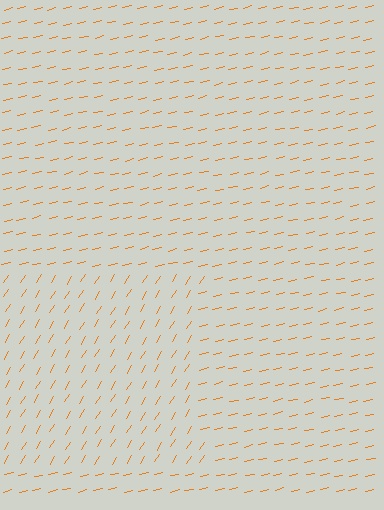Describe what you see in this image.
The image is filled with small orange line segments. A rectangle region in the image has lines oriented differently from the surrounding lines, creating a visible texture boundary.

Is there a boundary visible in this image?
Yes, there is a texture boundary formed by a change in line orientation.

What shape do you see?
I see a rectangle.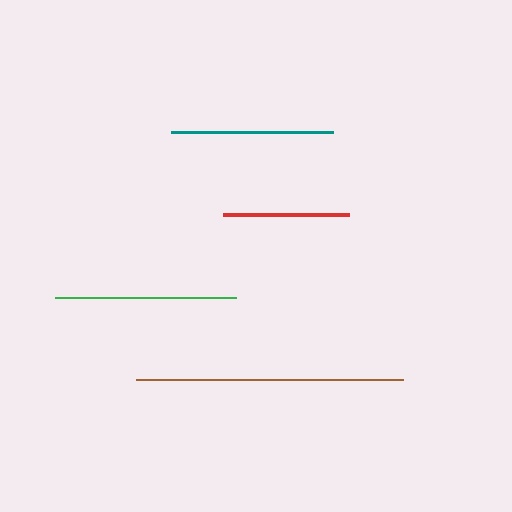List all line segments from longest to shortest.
From longest to shortest: brown, green, teal, red.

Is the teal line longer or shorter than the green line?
The green line is longer than the teal line.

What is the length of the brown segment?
The brown segment is approximately 267 pixels long.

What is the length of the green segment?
The green segment is approximately 181 pixels long.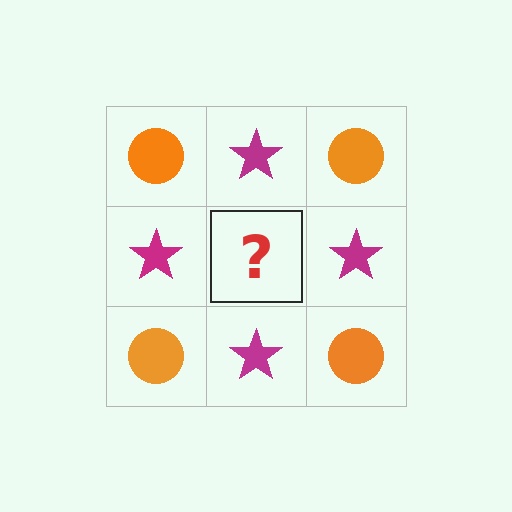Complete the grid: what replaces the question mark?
The question mark should be replaced with an orange circle.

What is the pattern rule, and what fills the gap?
The rule is that it alternates orange circle and magenta star in a checkerboard pattern. The gap should be filled with an orange circle.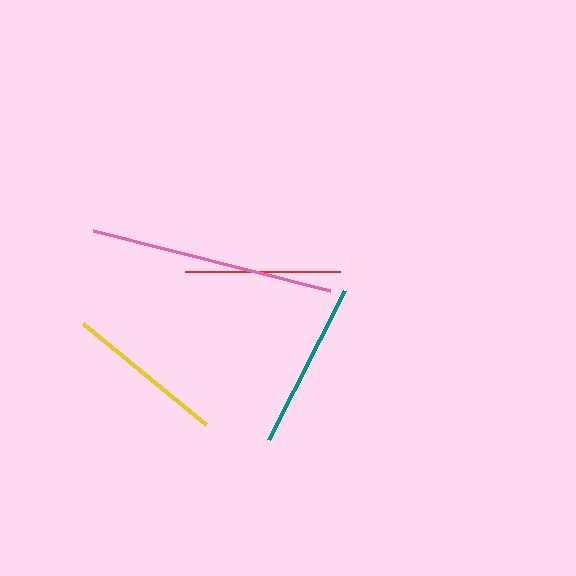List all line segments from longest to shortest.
From longest to shortest: pink, teal, yellow, red.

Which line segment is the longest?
The pink line is the longest at approximately 245 pixels.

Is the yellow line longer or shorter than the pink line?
The pink line is longer than the yellow line.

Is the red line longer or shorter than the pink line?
The pink line is longer than the red line.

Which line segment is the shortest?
The red line is the shortest at approximately 155 pixels.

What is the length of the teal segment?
The teal segment is approximately 168 pixels long.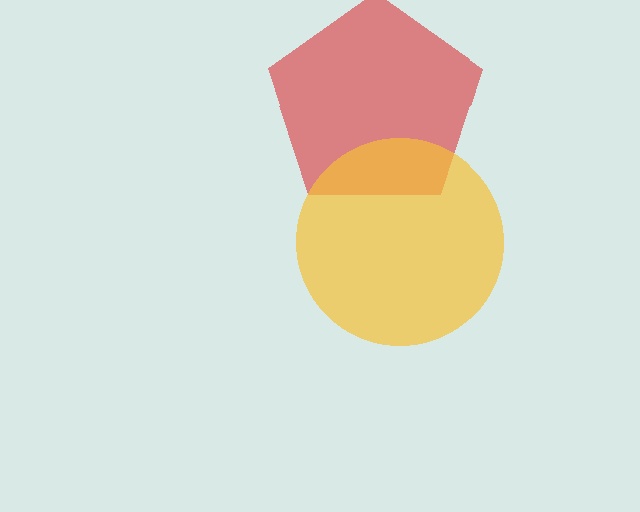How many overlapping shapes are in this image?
There are 2 overlapping shapes in the image.